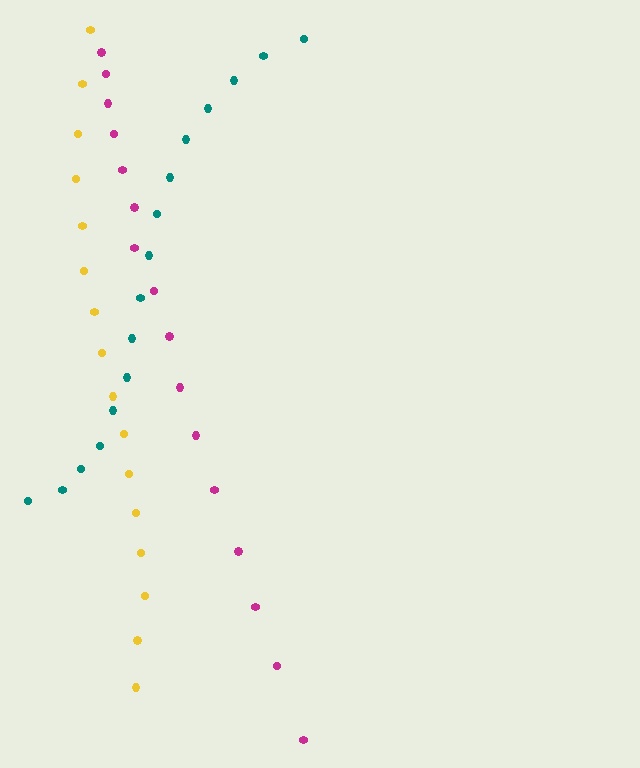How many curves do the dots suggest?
There are 3 distinct paths.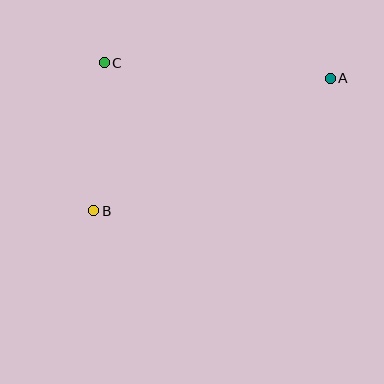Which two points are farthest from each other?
Points A and B are farthest from each other.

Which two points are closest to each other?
Points B and C are closest to each other.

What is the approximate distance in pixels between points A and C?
The distance between A and C is approximately 227 pixels.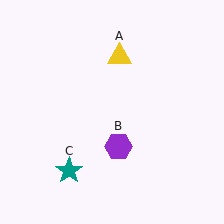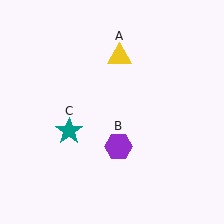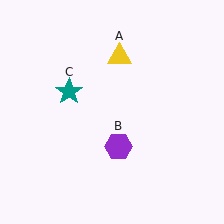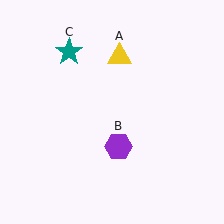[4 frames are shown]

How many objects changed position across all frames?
1 object changed position: teal star (object C).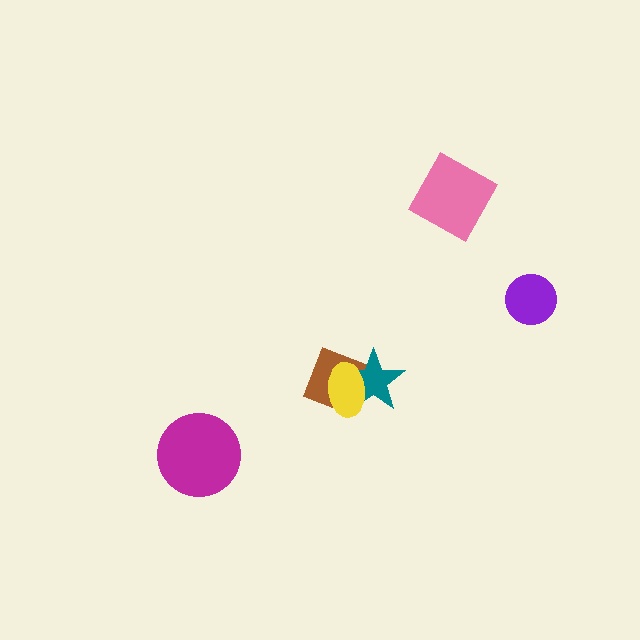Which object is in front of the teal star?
The yellow ellipse is in front of the teal star.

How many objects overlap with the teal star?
2 objects overlap with the teal star.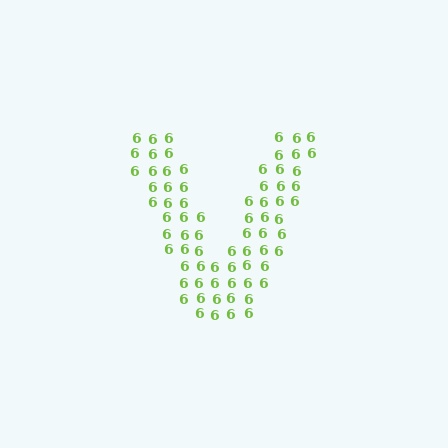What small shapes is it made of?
It is made of small digit 6's.